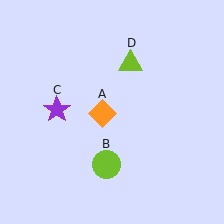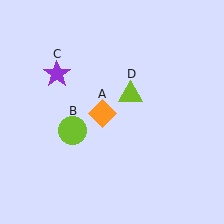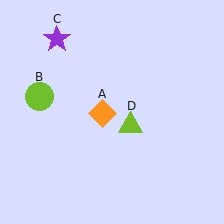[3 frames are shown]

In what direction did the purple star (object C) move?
The purple star (object C) moved up.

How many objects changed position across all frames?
3 objects changed position: lime circle (object B), purple star (object C), lime triangle (object D).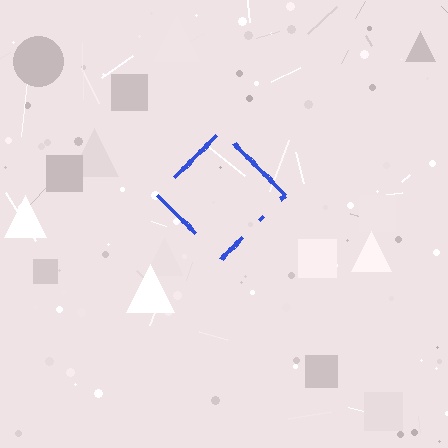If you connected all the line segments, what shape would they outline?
They would outline a diamond.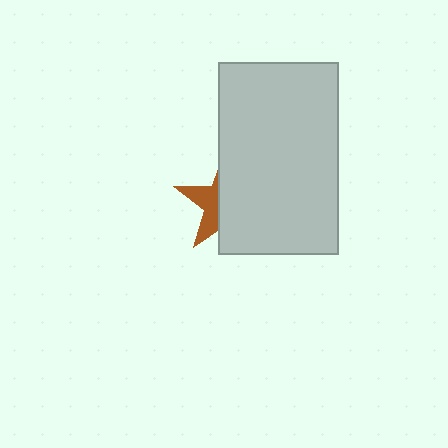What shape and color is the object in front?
The object in front is a light gray rectangle.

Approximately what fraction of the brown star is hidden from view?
Roughly 65% of the brown star is hidden behind the light gray rectangle.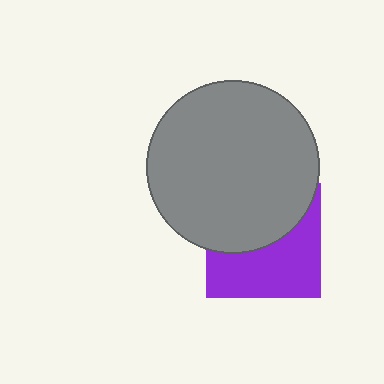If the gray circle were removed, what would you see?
You would see the complete purple square.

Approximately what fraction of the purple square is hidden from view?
Roughly 48% of the purple square is hidden behind the gray circle.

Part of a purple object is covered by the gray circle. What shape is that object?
It is a square.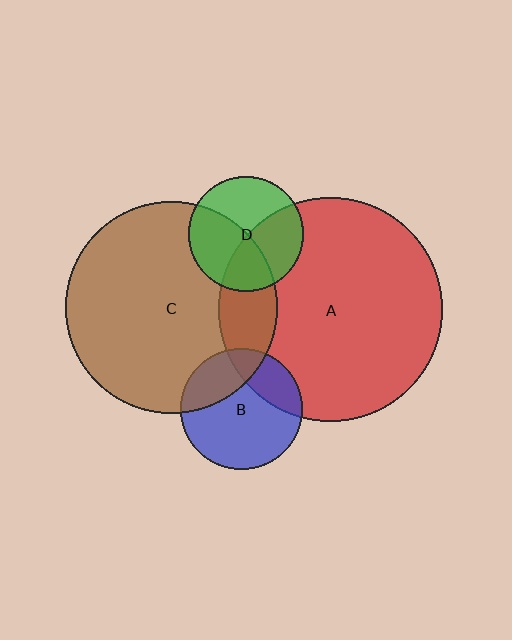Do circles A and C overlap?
Yes.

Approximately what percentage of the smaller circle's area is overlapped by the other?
Approximately 15%.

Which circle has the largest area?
Circle A (red).